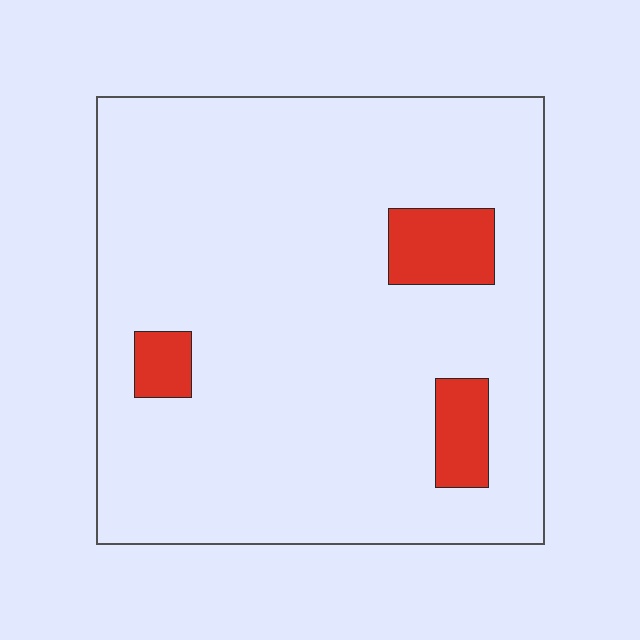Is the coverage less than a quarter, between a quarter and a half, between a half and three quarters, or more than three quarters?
Less than a quarter.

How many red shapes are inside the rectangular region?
3.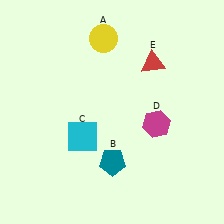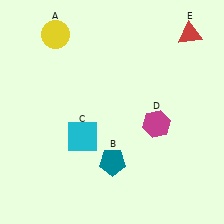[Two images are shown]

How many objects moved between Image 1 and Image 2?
2 objects moved between the two images.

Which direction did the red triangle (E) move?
The red triangle (E) moved right.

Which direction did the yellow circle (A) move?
The yellow circle (A) moved left.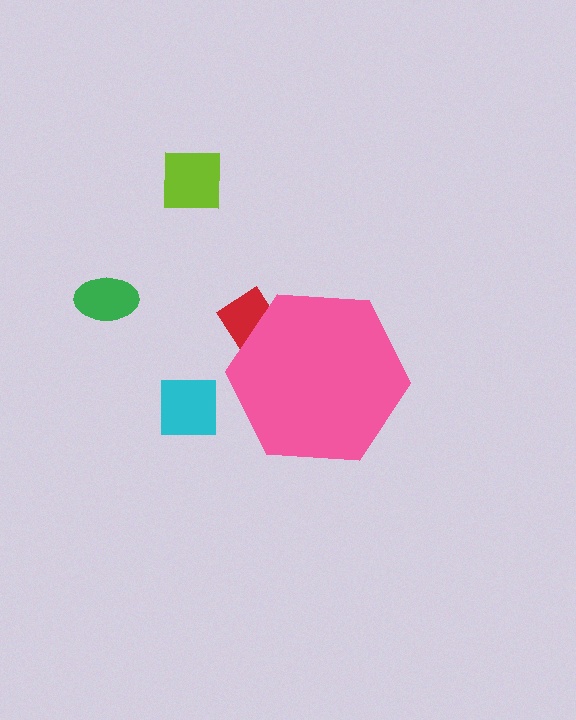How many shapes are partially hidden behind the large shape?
1 shape is partially hidden.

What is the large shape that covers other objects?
A pink hexagon.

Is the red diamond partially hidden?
Yes, the red diamond is partially hidden behind the pink hexagon.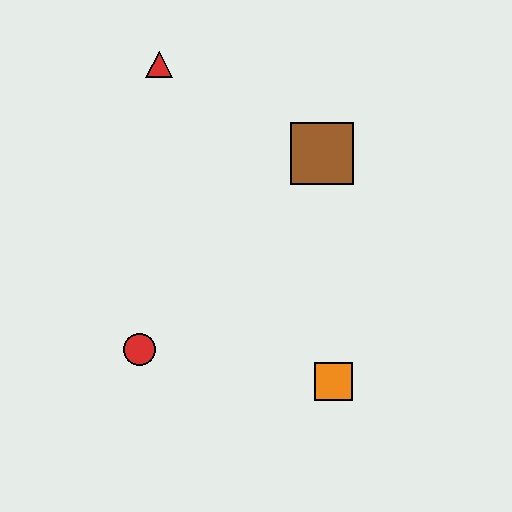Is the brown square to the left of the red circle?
No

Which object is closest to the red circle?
The orange square is closest to the red circle.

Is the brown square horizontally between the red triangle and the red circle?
No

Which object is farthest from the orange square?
The red triangle is farthest from the orange square.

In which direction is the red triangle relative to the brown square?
The red triangle is to the left of the brown square.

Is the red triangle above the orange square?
Yes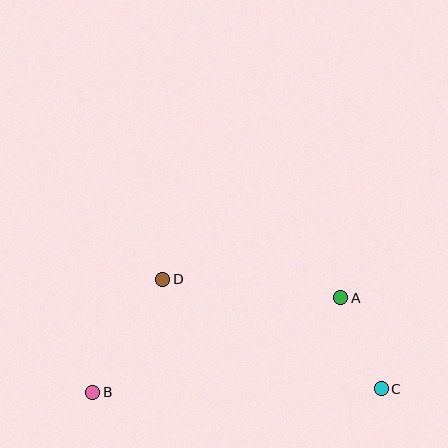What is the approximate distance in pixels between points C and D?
The distance between C and D is approximately 245 pixels.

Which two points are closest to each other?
Points A and C are closest to each other.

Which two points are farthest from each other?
Points B and C are farthest from each other.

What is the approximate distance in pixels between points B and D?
The distance between B and D is approximately 133 pixels.